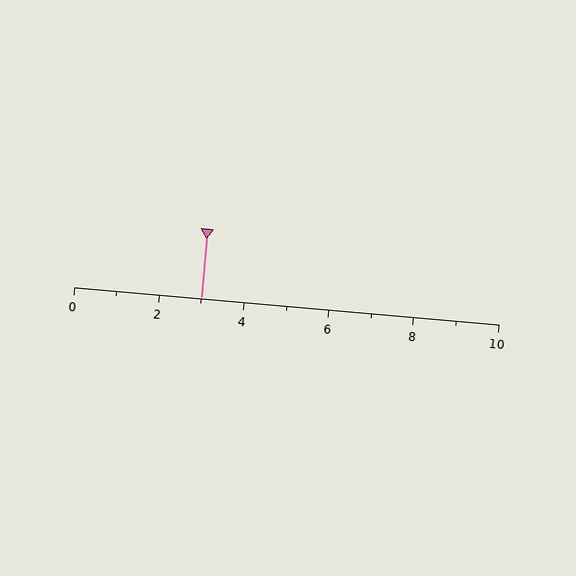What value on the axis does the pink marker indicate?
The marker indicates approximately 3.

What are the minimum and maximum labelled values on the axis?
The axis runs from 0 to 10.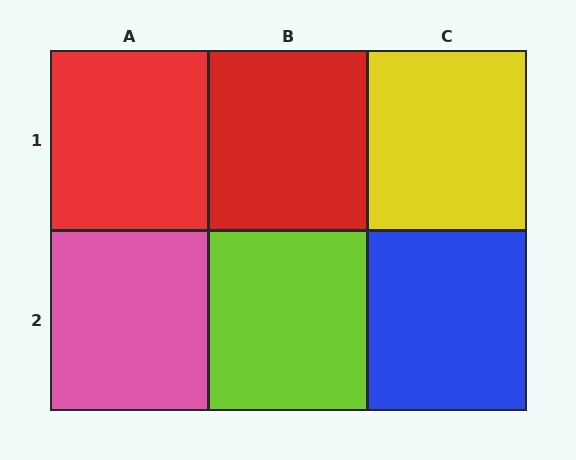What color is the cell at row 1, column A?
Red.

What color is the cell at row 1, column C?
Yellow.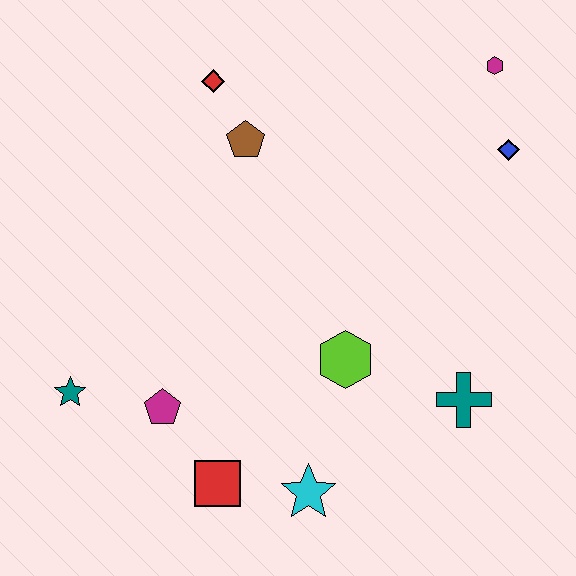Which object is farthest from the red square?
The magenta hexagon is farthest from the red square.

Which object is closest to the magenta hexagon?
The blue diamond is closest to the magenta hexagon.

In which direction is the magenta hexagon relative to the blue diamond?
The magenta hexagon is above the blue diamond.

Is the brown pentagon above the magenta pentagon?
Yes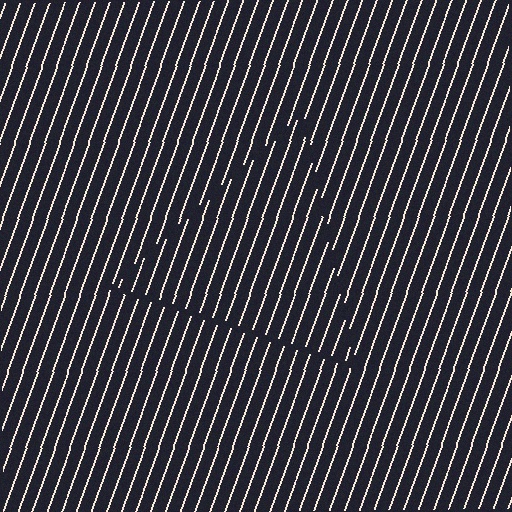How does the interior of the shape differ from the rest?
The interior of the shape contains the same grating, shifted by half a period — the contour is defined by the phase discontinuity where line-ends from the inner and outer gratings abut.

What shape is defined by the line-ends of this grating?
An illusory triangle. The interior of the shape contains the same grating, shifted by half a period — the contour is defined by the phase discontinuity where line-ends from the inner and outer gratings abut.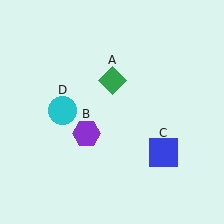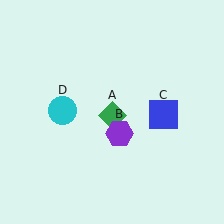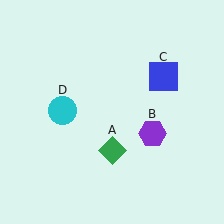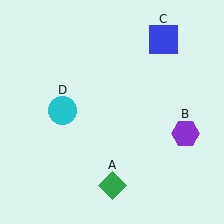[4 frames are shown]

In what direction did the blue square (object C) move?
The blue square (object C) moved up.